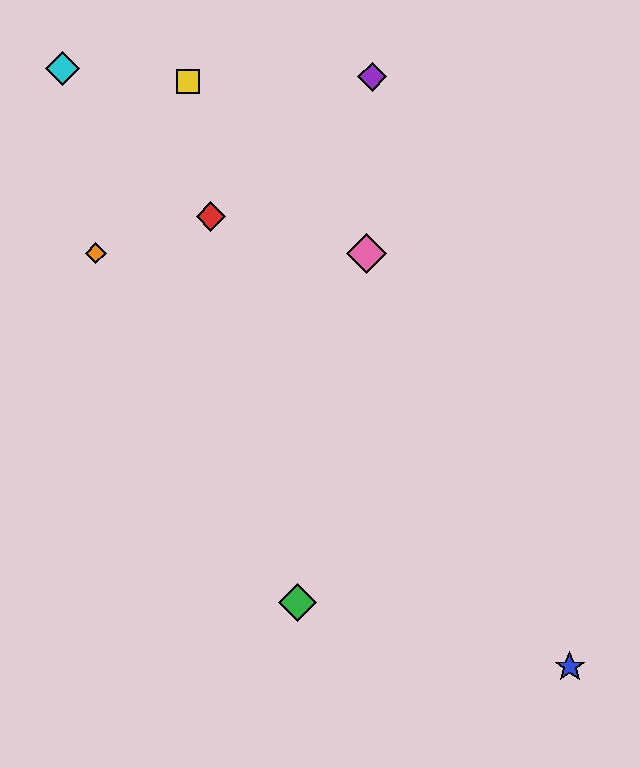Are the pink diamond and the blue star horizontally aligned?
No, the pink diamond is at y≈253 and the blue star is at y≈667.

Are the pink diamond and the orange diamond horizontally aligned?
Yes, both are at y≈253.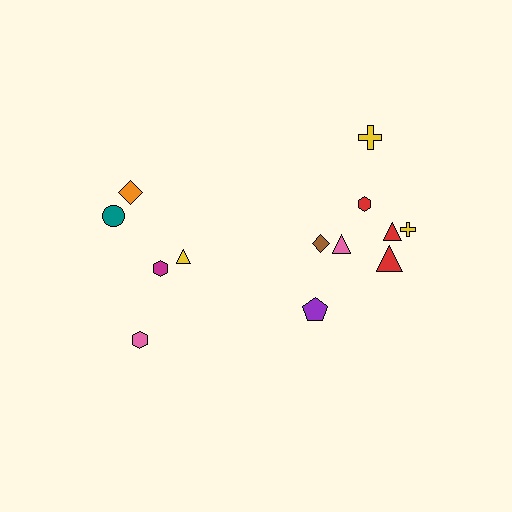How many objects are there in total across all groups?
There are 13 objects.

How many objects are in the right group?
There are 8 objects.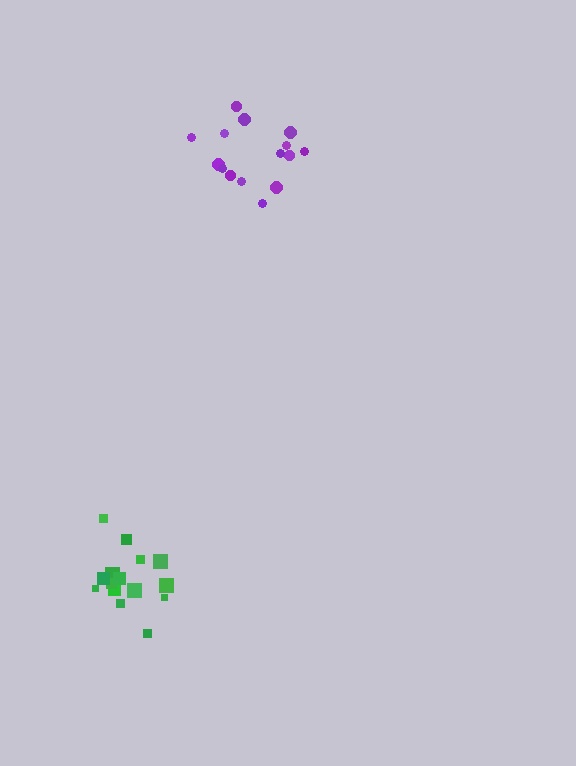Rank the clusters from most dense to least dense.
green, purple.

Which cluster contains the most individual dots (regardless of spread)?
Purple (15).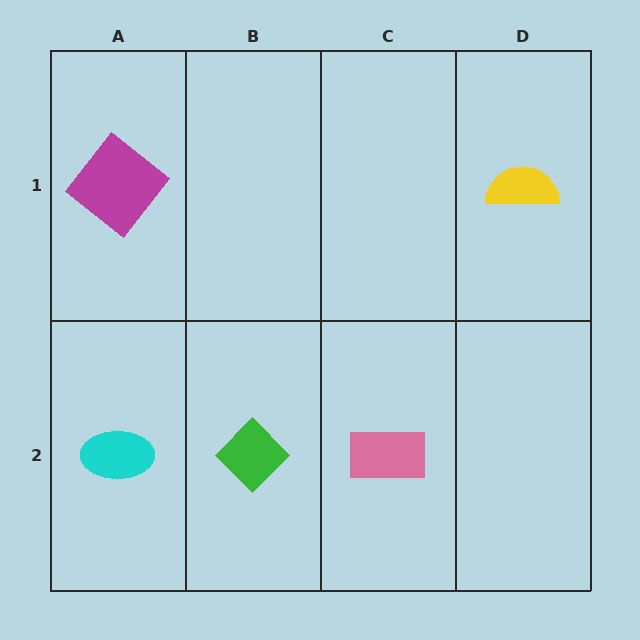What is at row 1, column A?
A magenta diamond.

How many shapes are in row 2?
3 shapes.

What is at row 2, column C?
A pink rectangle.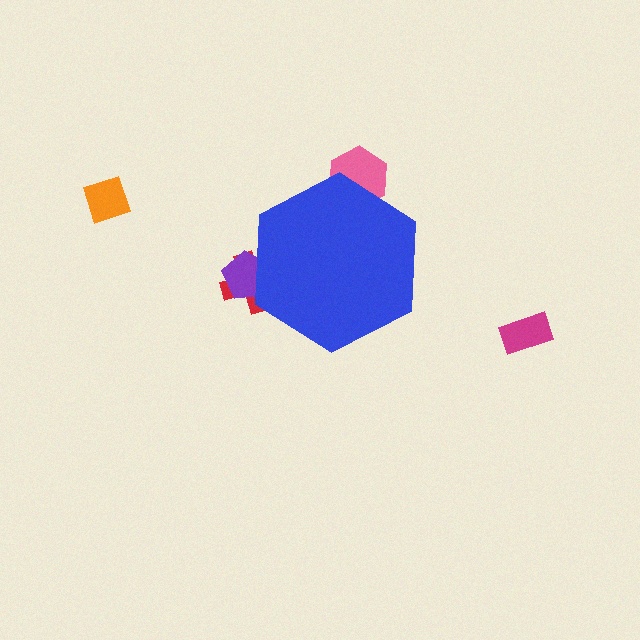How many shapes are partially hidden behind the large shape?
3 shapes are partially hidden.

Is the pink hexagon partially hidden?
Yes, the pink hexagon is partially hidden behind the blue hexagon.